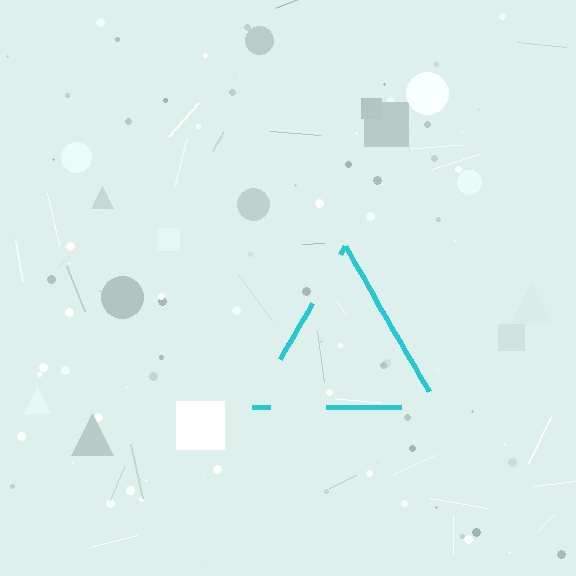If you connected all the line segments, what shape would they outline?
They would outline a triangle.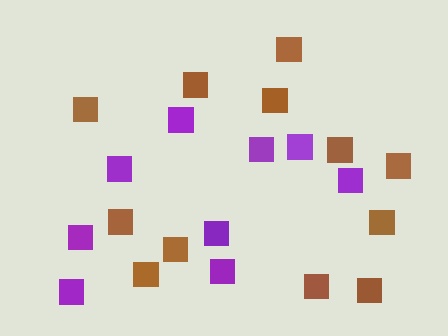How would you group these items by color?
There are 2 groups: one group of brown squares (12) and one group of purple squares (9).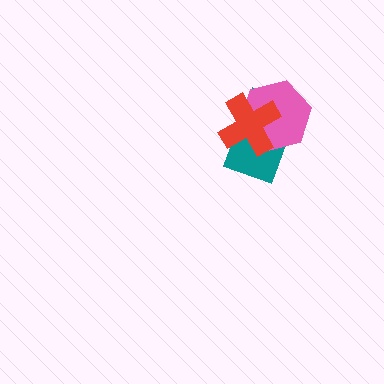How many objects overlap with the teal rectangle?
2 objects overlap with the teal rectangle.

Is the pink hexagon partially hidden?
Yes, it is partially covered by another shape.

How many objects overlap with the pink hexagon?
2 objects overlap with the pink hexagon.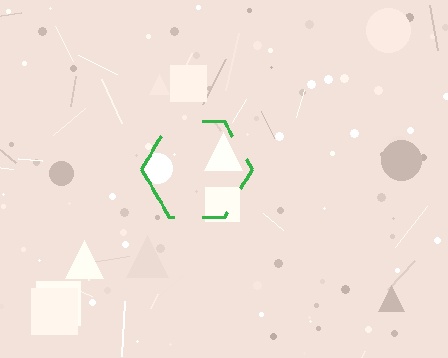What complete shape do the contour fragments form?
The contour fragments form a hexagon.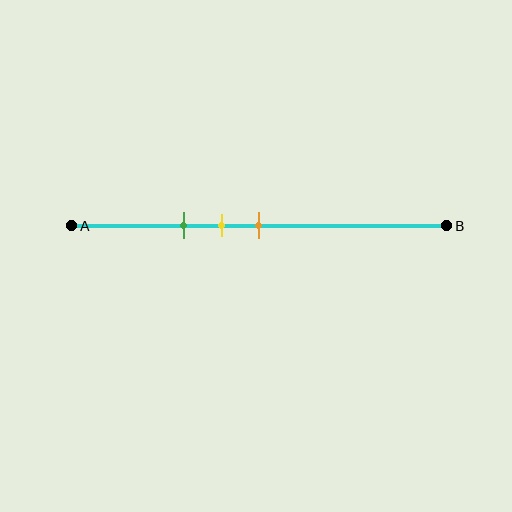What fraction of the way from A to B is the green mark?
The green mark is approximately 30% (0.3) of the way from A to B.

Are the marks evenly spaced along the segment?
Yes, the marks are approximately evenly spaced.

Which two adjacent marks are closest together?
The yellow and orange marks are the closest adjacent pair.